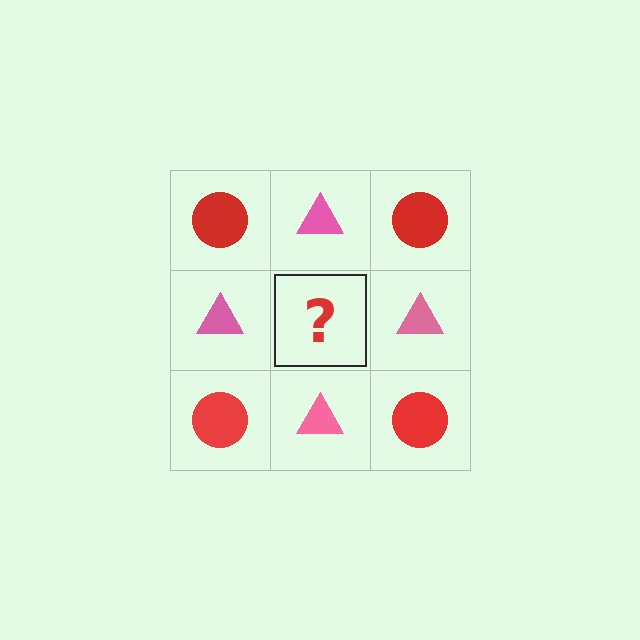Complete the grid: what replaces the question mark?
The question mark should be replaced with a red circle.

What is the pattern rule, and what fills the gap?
The rule is that it alternates red circle and pink triangle in a checkerboard pattern. The gap should be filled with a red circle.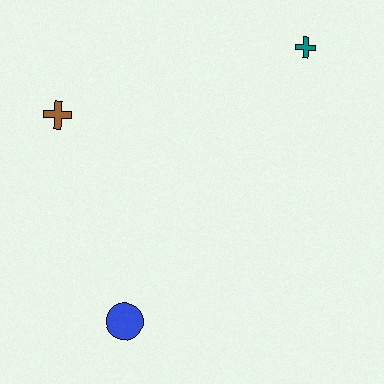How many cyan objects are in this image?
There are no cyan objects.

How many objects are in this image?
There are 3 objects.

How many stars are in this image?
There are no stars.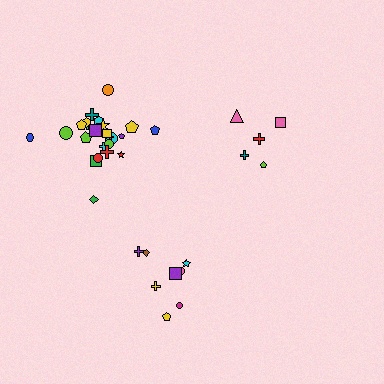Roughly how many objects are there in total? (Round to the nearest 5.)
Roughly 40 objects in total.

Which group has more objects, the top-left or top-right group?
The top-left group.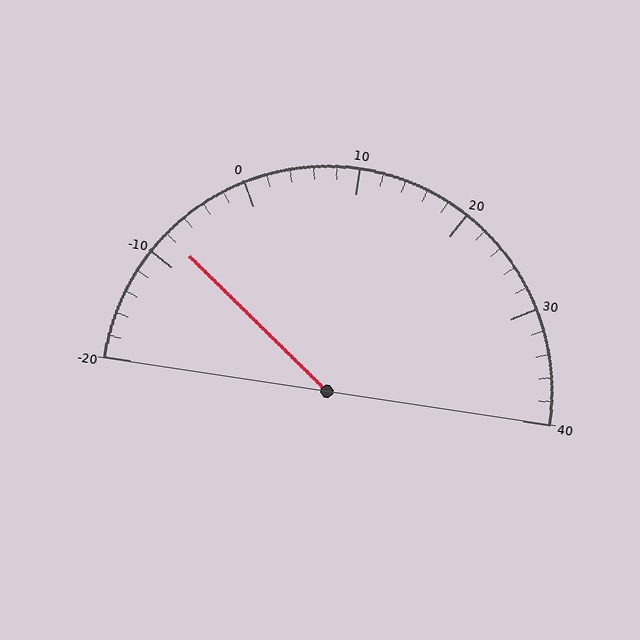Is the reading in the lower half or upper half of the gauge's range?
The reading is in the lower half of the range (-20 to 40).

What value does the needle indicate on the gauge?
The needle indicates approximately -8.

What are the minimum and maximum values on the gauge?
The gauge ranges from -20 to 40.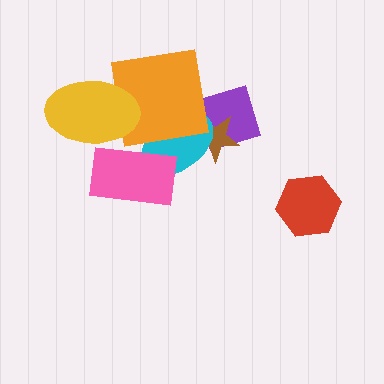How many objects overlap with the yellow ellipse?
2 objects overlap with the yellow ellipse.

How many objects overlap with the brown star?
2 objects overlap with the brown star.